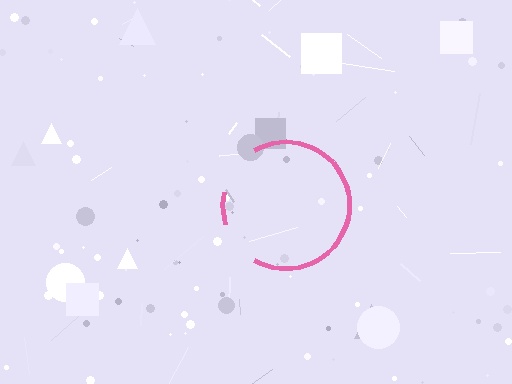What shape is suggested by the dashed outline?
The dashed outline suggests a circle.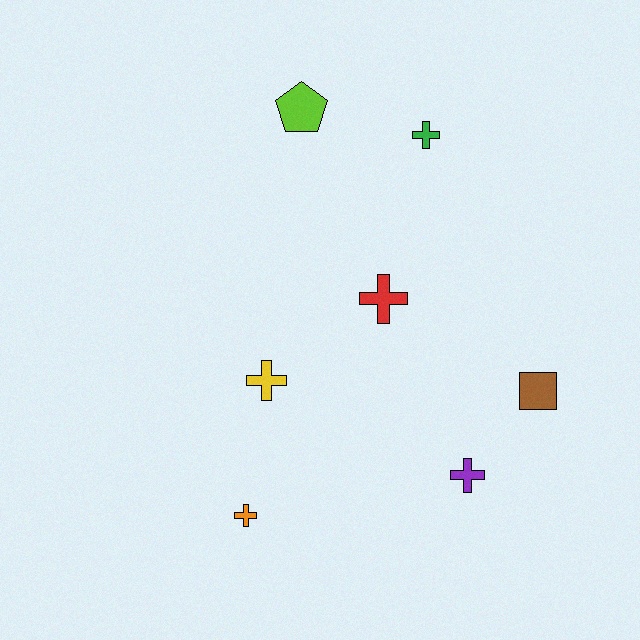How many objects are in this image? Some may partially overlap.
There are 7 objects.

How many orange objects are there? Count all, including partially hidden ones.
There is 1 orange object.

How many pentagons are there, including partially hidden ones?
There is 1 pentagon.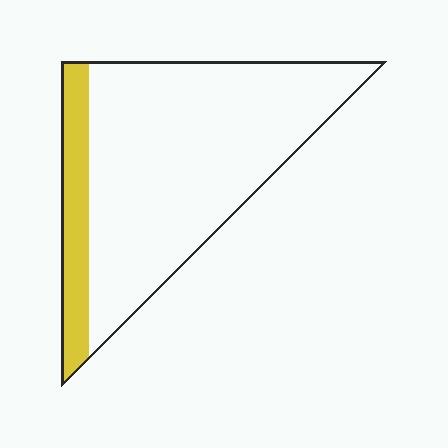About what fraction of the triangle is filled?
About one sixth (1/6).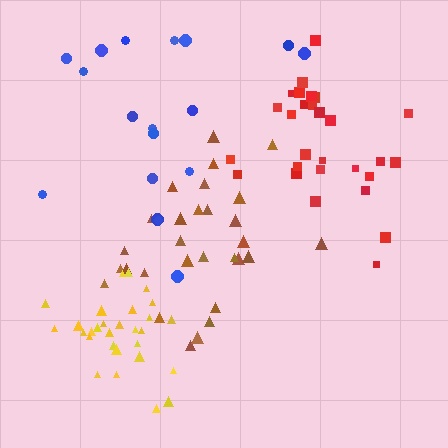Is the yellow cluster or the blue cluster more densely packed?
Yellow.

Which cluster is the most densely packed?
Yellow.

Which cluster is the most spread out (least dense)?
Blue.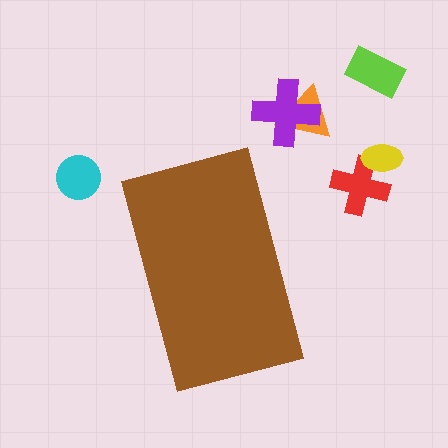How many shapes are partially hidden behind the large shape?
0 shapes are partially hidden.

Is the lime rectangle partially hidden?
No, the lime rectangle is fully visible.